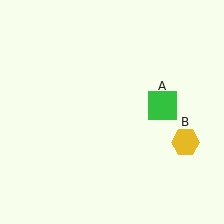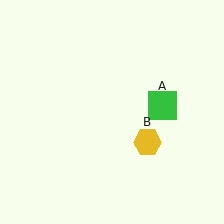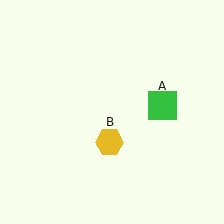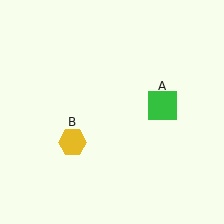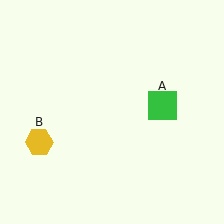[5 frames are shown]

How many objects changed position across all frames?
1 object changed position: yellow hexagon (object B).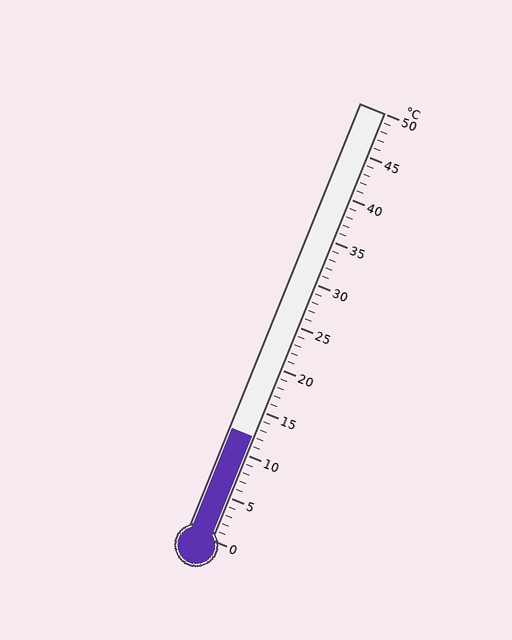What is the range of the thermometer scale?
The thermometer scale ranges from 0°C to 50°C.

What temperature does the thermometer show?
The thermometer shows approximately 12°C.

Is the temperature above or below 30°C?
The temperature is below 30°C.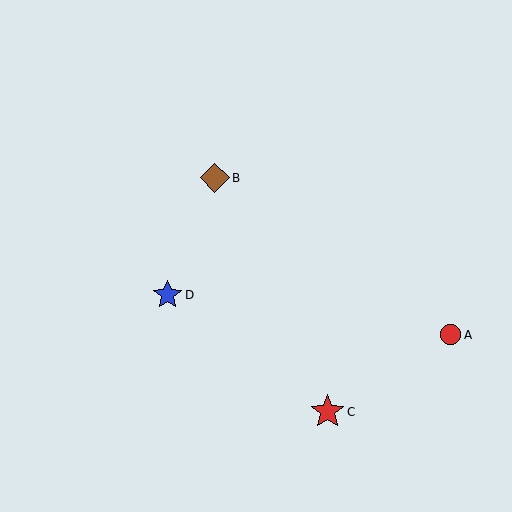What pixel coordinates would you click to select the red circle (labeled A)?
Click at (450, 335) to select the red circle A.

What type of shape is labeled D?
Shape D is a blue star.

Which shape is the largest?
The red star (labeled C) is the largest.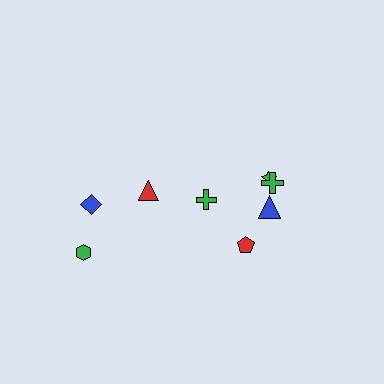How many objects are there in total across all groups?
There are 8 objects.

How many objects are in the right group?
There are 5 objects.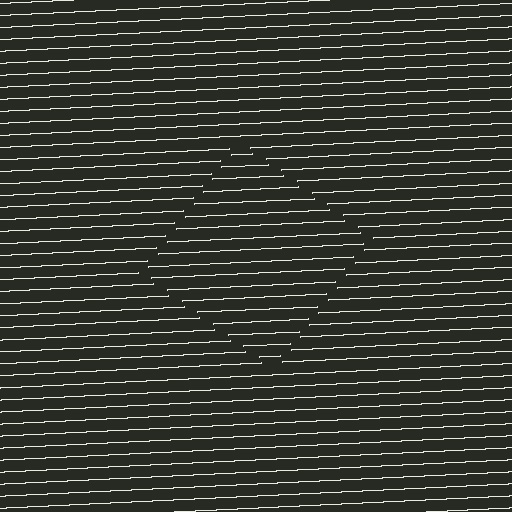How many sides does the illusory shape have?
4 sides — the line-ends trace a square.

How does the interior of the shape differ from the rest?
The interior of the shape contains the same grating, shifted by half a period — the contour is defined by the phase discontinuity where line-ends from the inner and outer gratings abut.